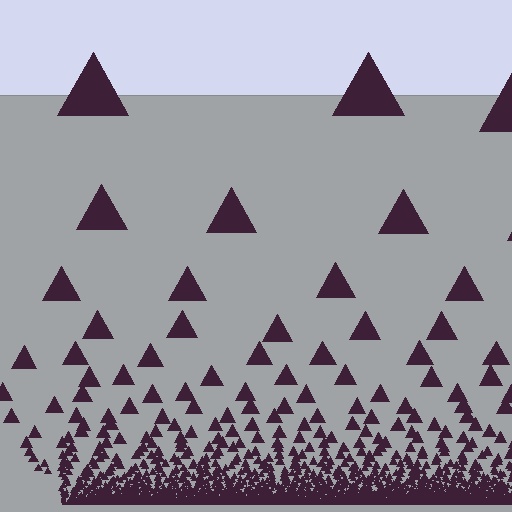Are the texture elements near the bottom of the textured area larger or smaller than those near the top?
Smaller. The gradient is inverted — elements near the bottom are smaller and denser.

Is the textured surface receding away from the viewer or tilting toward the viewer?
The surface appears to tilt toward the viewer. Texture elements get larger and sparser toward the top.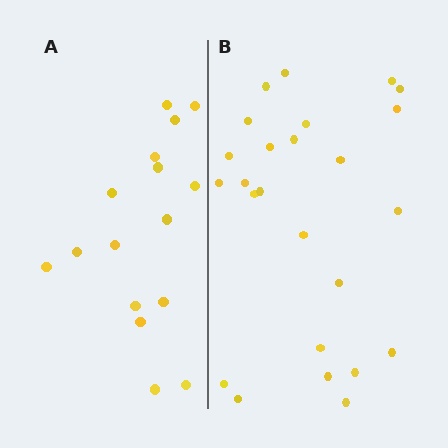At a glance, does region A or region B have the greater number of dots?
Region B (the right region) has more dots.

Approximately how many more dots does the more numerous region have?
Region B has roughly 8 or so more dots than region A.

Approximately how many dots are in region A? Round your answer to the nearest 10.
About 20 dots. (The exact count is 16, which rounds to 20.)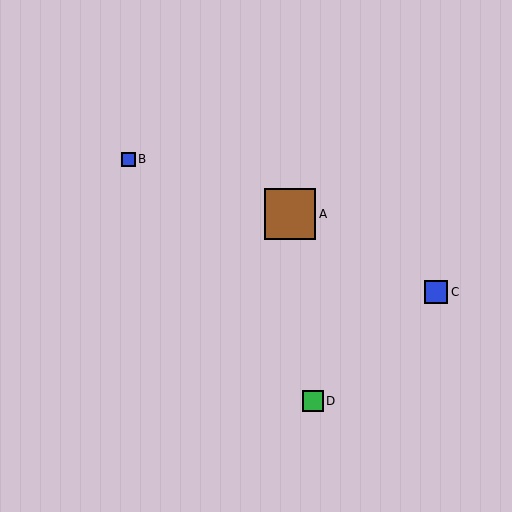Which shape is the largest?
The brown square (labeled A) is the largest.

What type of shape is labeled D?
Shape D is a green square.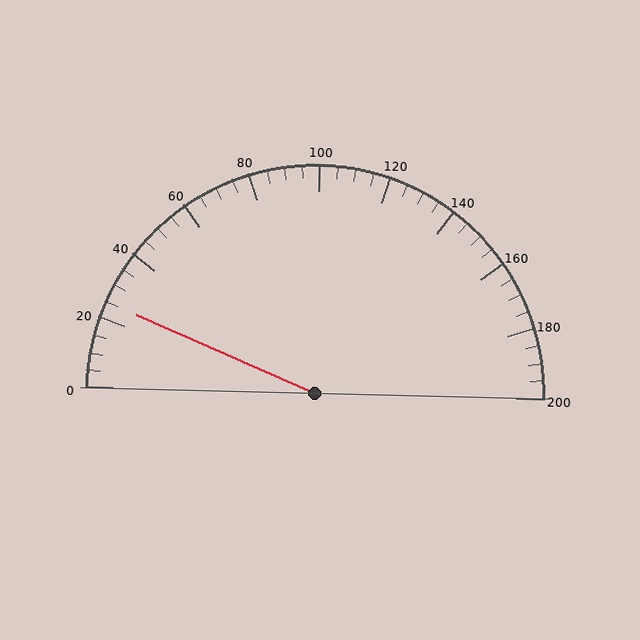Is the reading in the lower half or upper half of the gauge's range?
The reading is in the lower half of the range (0 to 200).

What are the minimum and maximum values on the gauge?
The gauge ranges from 0 to 200.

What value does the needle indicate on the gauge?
The needle indicates approximately 25.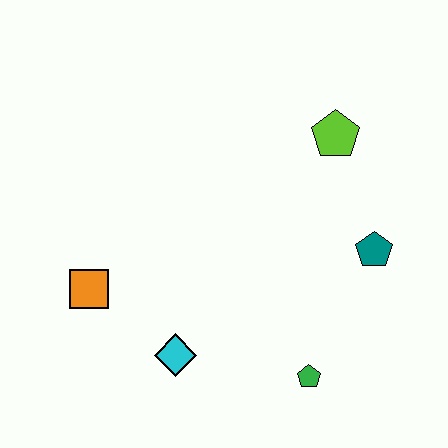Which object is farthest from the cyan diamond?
The lime pentagon is farthest from the cyan diamond.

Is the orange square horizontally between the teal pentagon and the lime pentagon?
No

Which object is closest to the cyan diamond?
The orange square is closest to the cyan diamond.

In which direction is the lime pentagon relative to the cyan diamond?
The lime pentagon is above the cyan diamond.